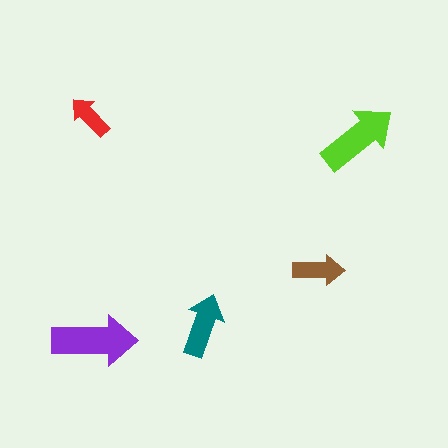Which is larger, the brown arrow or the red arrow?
The brown one.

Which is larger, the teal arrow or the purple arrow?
The purple one.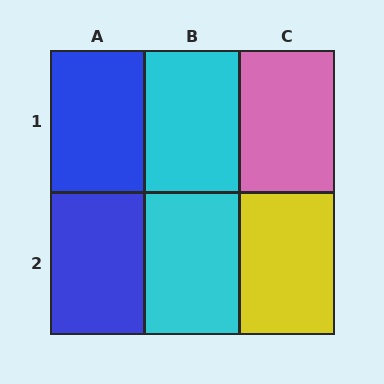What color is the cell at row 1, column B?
Cyan.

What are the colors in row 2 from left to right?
Blue, cyan, yellow.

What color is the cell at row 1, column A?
Blue.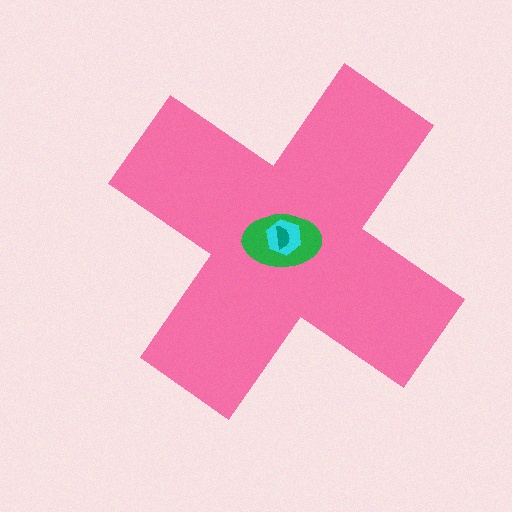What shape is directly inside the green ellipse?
The cyan hexagon.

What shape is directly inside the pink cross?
The green ellipse.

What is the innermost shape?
The teal semicircle.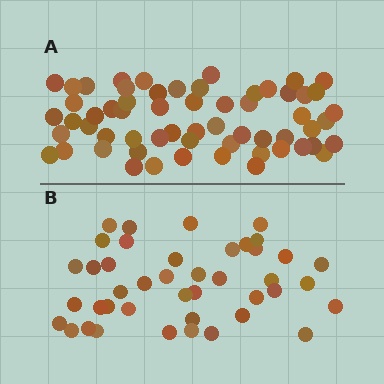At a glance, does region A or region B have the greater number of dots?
Region A (the top region) has more dots.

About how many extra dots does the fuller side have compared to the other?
Region A has approximately 20 more dots than region B.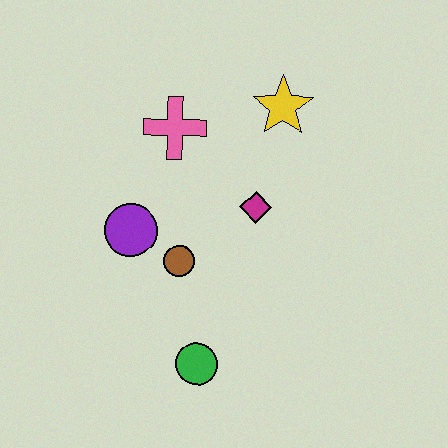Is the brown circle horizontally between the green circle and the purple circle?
Yes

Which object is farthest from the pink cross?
The green circle is farthest from the pink cross.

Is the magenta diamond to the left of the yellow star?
Yes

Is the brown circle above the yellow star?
No